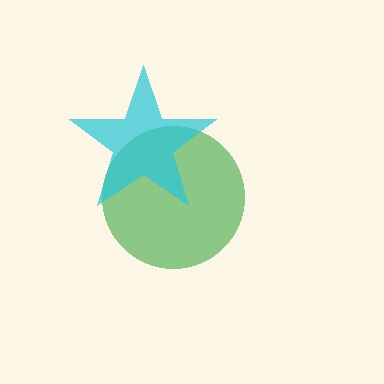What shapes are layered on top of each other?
The layered shapes are: a green circle, a cyan star.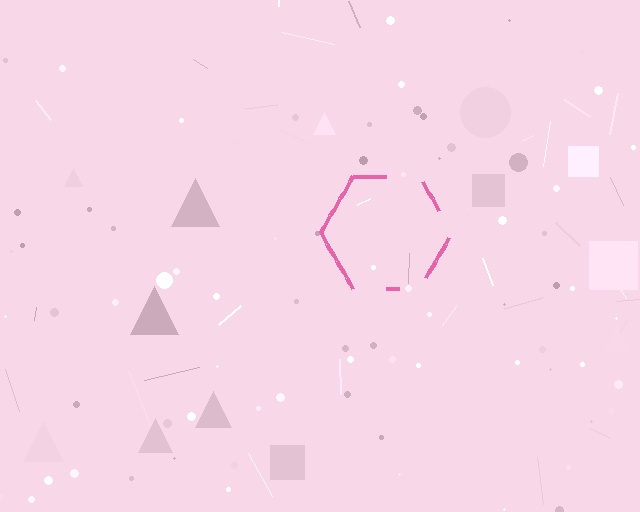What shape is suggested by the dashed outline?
The dashed outline suggests a hexagon.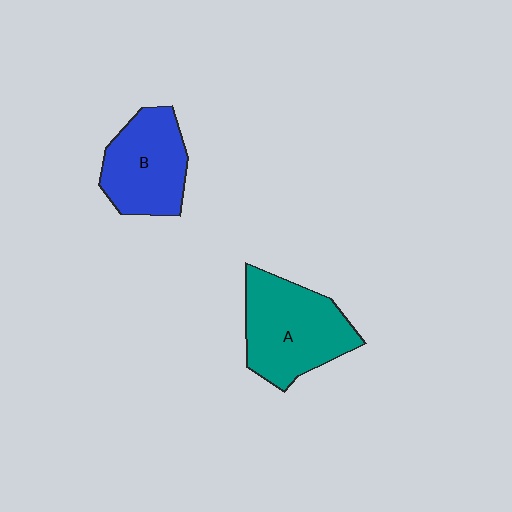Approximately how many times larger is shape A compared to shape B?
Approximately 1.2 times.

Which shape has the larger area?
Shape A (teal).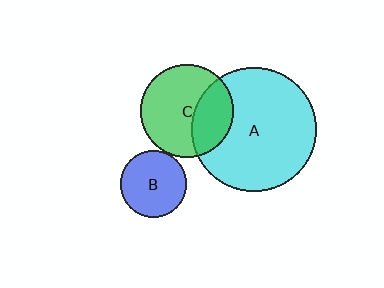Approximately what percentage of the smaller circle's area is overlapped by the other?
Approximately 35%.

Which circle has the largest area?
Circle A (cyan).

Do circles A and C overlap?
Yes.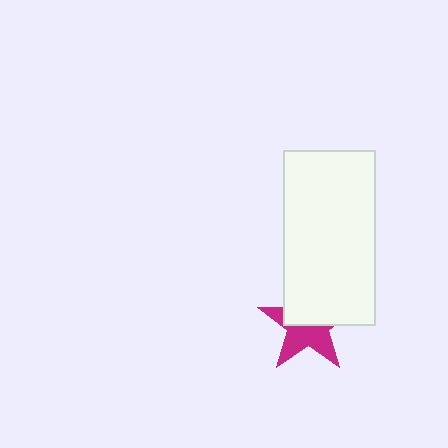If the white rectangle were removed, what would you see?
You would see the complete magenta star.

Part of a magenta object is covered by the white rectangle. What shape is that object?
It is a star.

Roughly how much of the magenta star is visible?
About half of it is visible (roughly 52%).